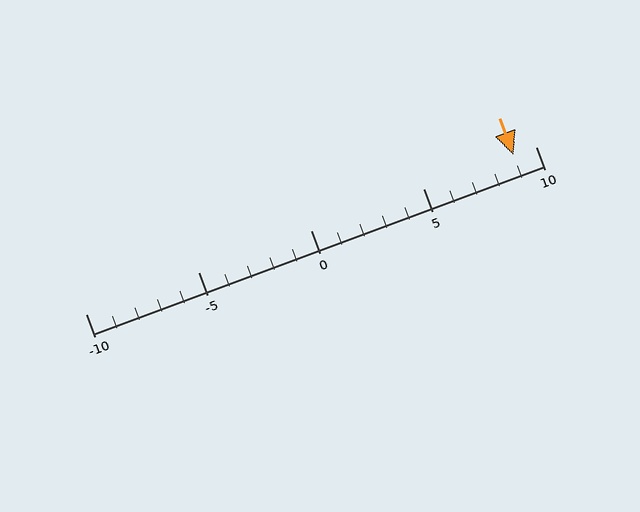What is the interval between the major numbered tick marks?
The major tick marks are spaced 5 units apart.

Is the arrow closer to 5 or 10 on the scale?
The arrow is closer to 10.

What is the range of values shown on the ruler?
The ruler shows values from -10 to 10.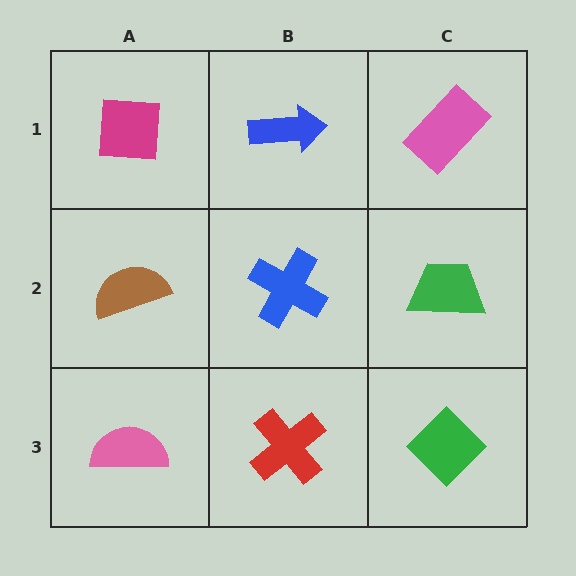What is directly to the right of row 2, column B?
A green trapezoid.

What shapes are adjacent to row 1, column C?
A green trapezoid (row 2, column C), a blue arrow (row 1, column B).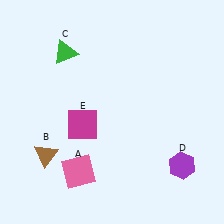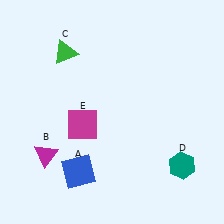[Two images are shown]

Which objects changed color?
A changed from pink to blue. B changed from brown to magenta. D changed from purple to teal.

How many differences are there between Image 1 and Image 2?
There are 3 differences between the two images.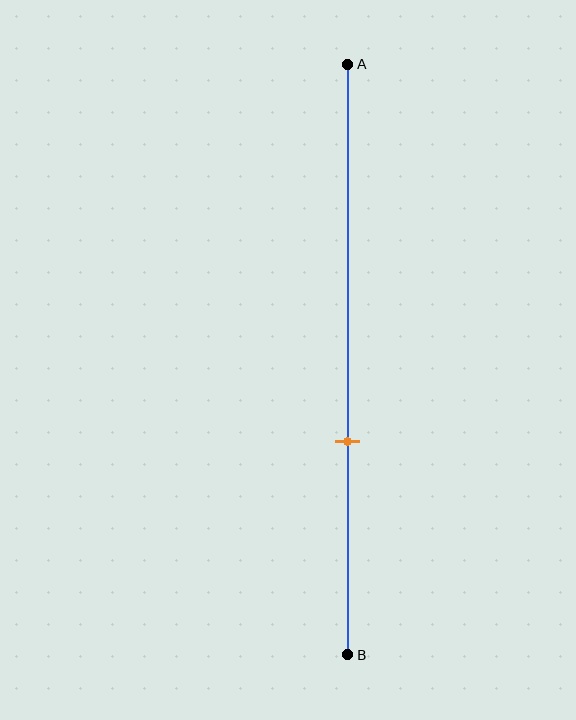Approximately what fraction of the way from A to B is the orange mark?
The orange mark is approximately 65% of the way from A to B.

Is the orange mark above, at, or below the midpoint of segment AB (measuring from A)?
The orange mark is below the midpoint of segment AB.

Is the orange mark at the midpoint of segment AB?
No, the mark is at about 65% from A, not at the 50% midpoint.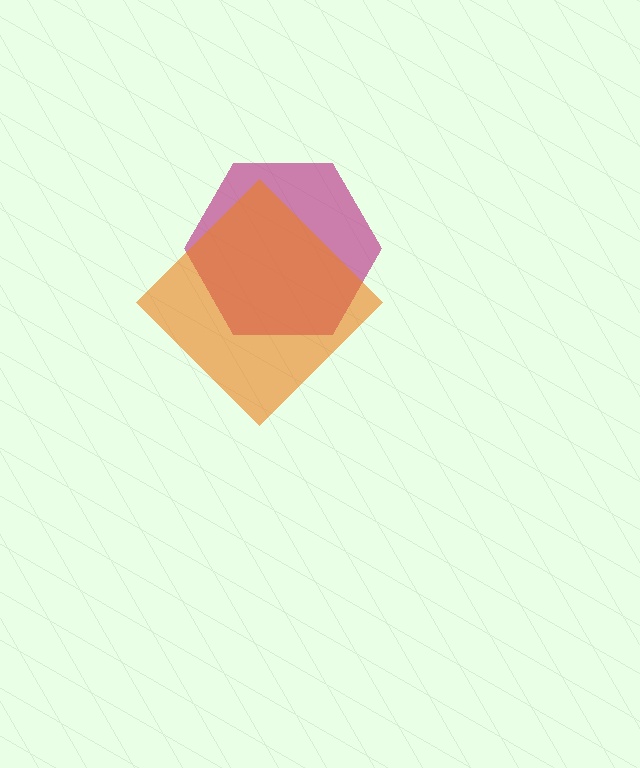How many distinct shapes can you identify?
There are 2 distinct shapes: a magenta hexagon, an orange diamond.